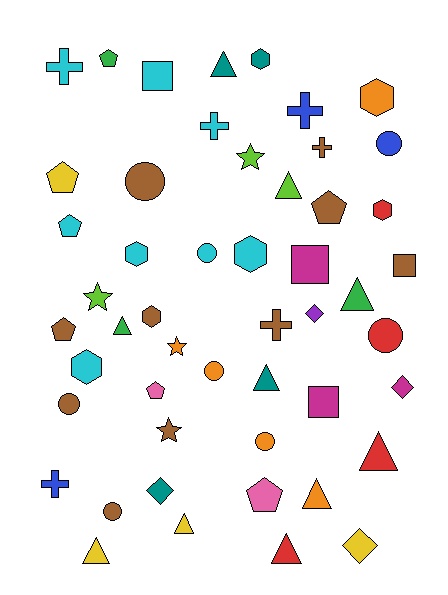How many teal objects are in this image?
There are 4 teal objects.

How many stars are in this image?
There are 4 stars.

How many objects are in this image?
There are 50 objects.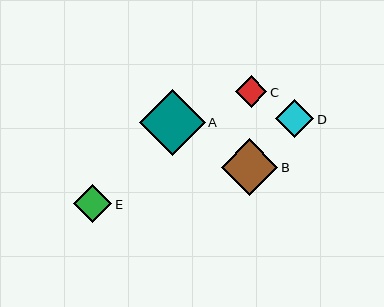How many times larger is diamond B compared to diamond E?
Diamond B is approximately 1.5 times the size of diamond E.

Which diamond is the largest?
Diamond A is the largest with a size of approximately 66 pixels.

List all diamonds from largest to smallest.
From largest to smallest: A, B, E, D, C.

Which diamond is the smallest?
Diamond C is the smallest with a size of approximately 32 pixels.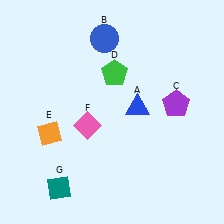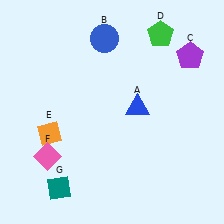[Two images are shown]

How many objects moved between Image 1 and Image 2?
3 objects moved between the two images.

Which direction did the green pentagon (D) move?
The green pentagon (D) moved right.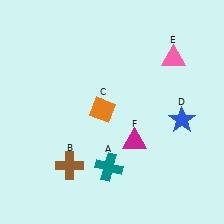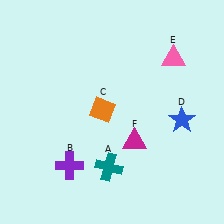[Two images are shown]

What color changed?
The cross (B) changed from brown in Image 1 to purple in Image 2.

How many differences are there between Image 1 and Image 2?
There is 1 difference between the two images.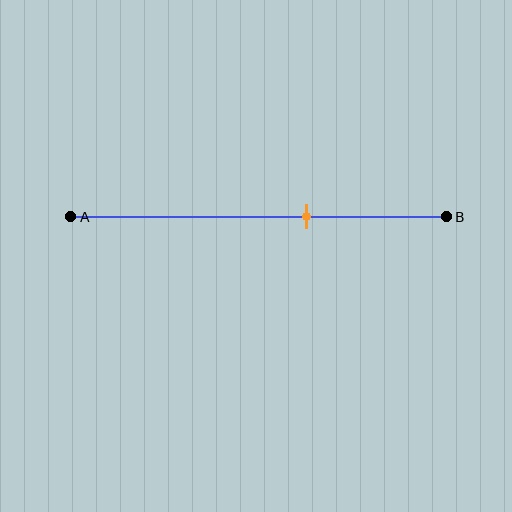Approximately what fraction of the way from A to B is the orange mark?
The orange mark is approximately 65% of the way from A to B.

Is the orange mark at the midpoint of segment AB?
No, the mark is at about 65% from A, not at the 50% midpoint.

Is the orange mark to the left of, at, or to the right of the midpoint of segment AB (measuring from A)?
The orange mark is to the right of the midpoint of segment AB.